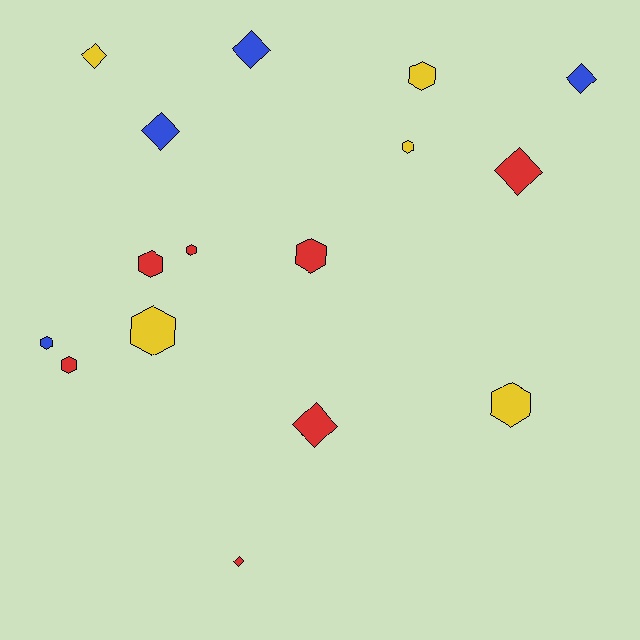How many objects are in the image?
There are 16 objects.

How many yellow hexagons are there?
There are 4 yellow hexagons.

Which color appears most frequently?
Red, with 7 objects.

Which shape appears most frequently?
Hexagon, with 9 objects.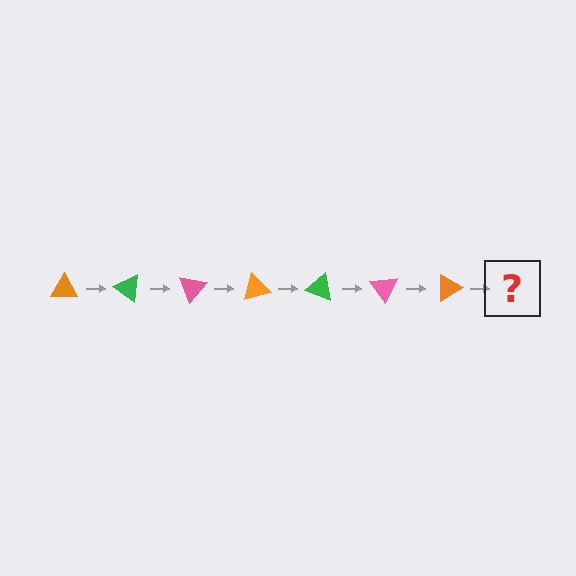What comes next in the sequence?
The next element should be a green triangle, rotated 245 degrees from the start.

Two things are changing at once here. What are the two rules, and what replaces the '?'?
The two rules are that it rotates 35 degrees each step and the color cycles through orange, green, and pink. The '?' should be a green triangle, rotated 245 degrees from the start.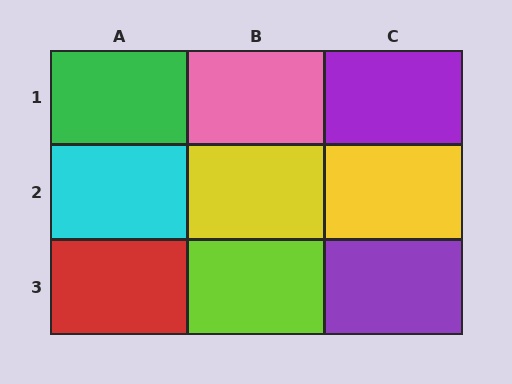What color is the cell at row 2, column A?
Cyan.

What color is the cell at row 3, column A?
Red.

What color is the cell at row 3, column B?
Lime.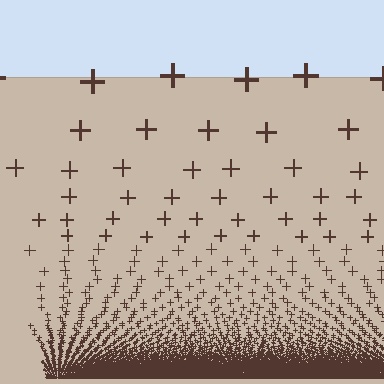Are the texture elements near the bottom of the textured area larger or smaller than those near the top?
Smaller. The gradient is inverted — elements near the bottom are smaller and denser.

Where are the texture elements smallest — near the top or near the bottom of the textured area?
Near the bottom.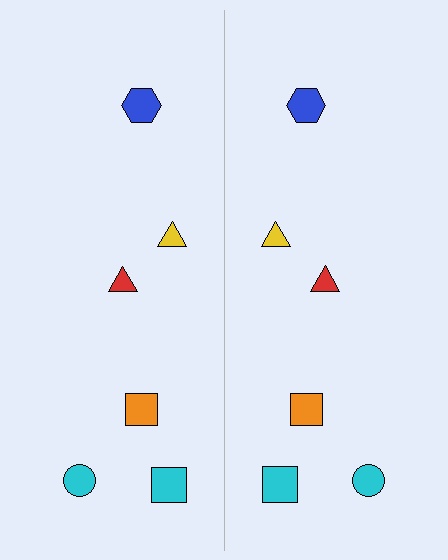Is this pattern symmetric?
Yes, this pattern has bilateral (reflection) symmetry.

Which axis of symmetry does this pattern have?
The pattern has a vertical axis of symmetry running through the center of the image.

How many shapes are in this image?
There are 12 shapes in this image.